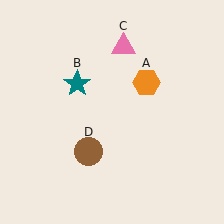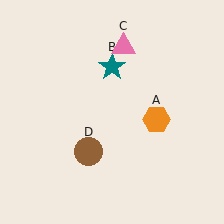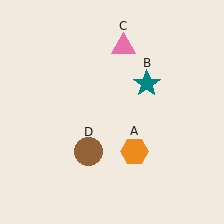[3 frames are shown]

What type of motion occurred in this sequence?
The orange hexagon (object A), teal star (object B) rotated clockwise around the center of the scene.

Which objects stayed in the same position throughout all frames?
Pink triangle (object C) and brown circle (object D) remained stationary.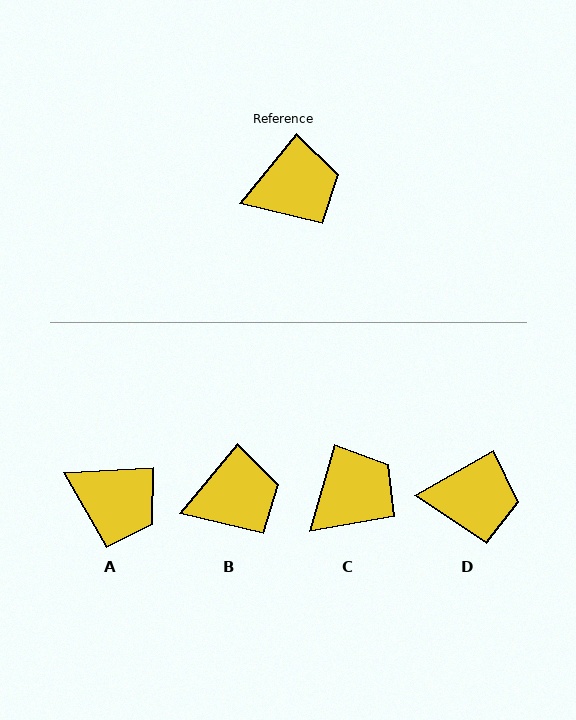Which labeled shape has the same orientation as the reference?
B.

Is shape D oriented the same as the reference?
No, it is off by about 20 degrees.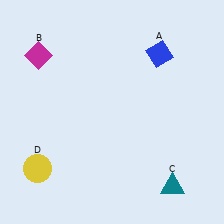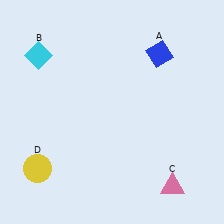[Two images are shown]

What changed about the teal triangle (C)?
In Image 1, C is teal. In Image 2, it changed to pink.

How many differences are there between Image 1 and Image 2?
There are 2 differences between the two images.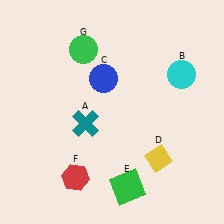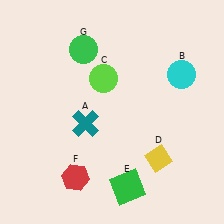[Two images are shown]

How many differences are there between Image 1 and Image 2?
There is 1 difference between the two images.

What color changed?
The circle (C) changed from blue in Image 1 to lime in Image 2.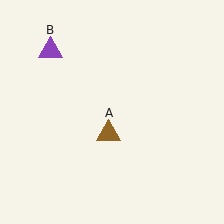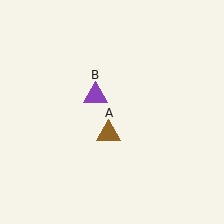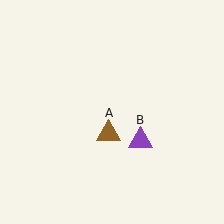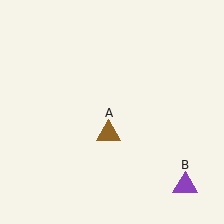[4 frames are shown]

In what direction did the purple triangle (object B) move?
The purple triangle (object B) moved down and to the right.